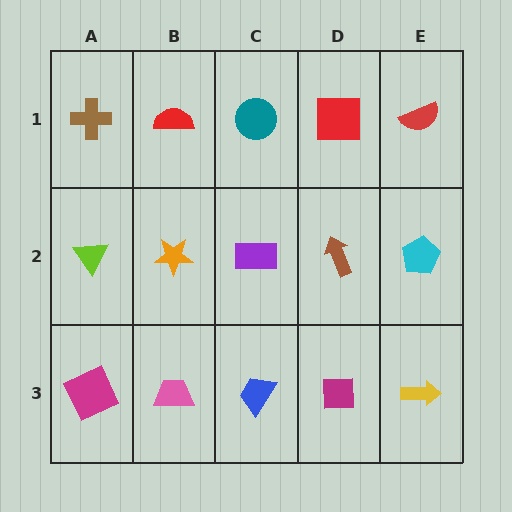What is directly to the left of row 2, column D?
A purple rectangle.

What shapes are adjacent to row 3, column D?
A brown arrow (row 2, column D), a blue trapezoid (row 3, column C), a yellow arrow (row 3, column E).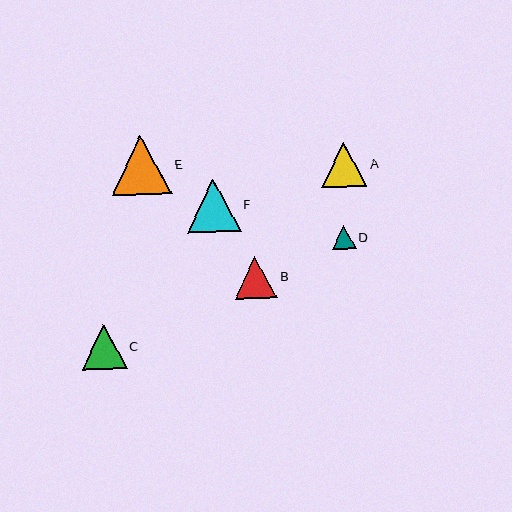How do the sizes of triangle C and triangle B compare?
Triangle C and triangle B are approximately the same size.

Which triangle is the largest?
Triangle E is the largest with a size of approximately 60 pixels.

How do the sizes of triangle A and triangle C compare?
Triangle A and triangle C are approximately the same size.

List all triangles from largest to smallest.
From largest to smallest: E, F, A, C, B, D.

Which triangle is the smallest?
Triangle D is the smallest with a size of approximately 23 pixels.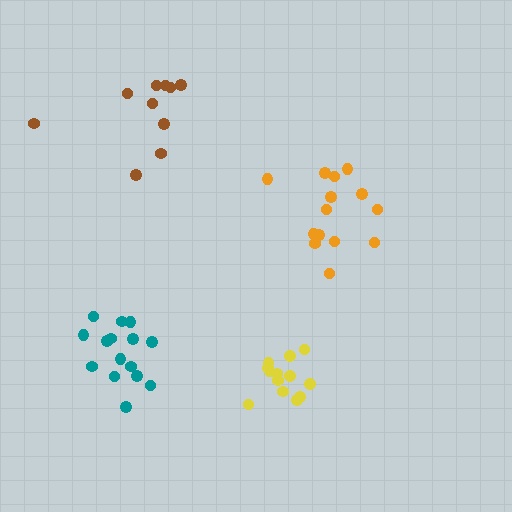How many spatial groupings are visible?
There are 4 spatial groupings.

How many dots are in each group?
Group 1: 15 dots, Group 2: 13 dots, Group 3: 14 dots, Group 4: 10 dots (52 total).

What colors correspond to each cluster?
The clusters are colored: teal, yellow, orange, brown.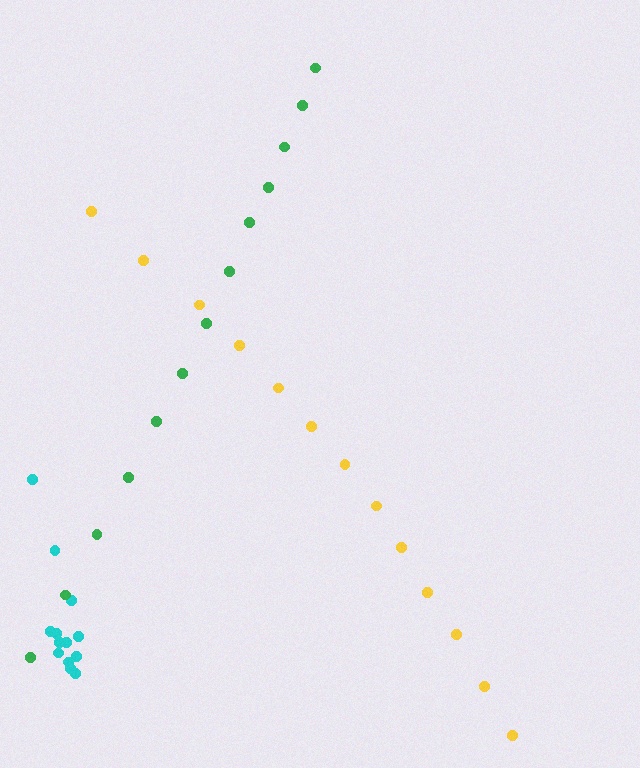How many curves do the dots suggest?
There are 3 distinct paths.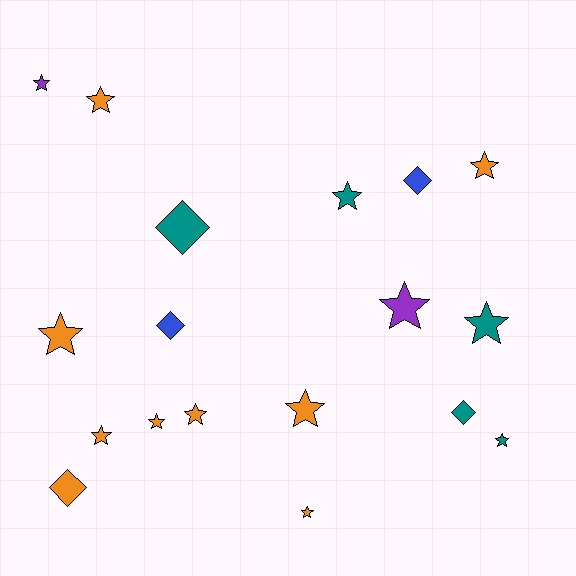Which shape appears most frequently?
Star, with 13 objects.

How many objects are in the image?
There are 18 objects.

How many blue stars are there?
There are no blue stars.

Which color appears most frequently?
Orange, with 9 objects.